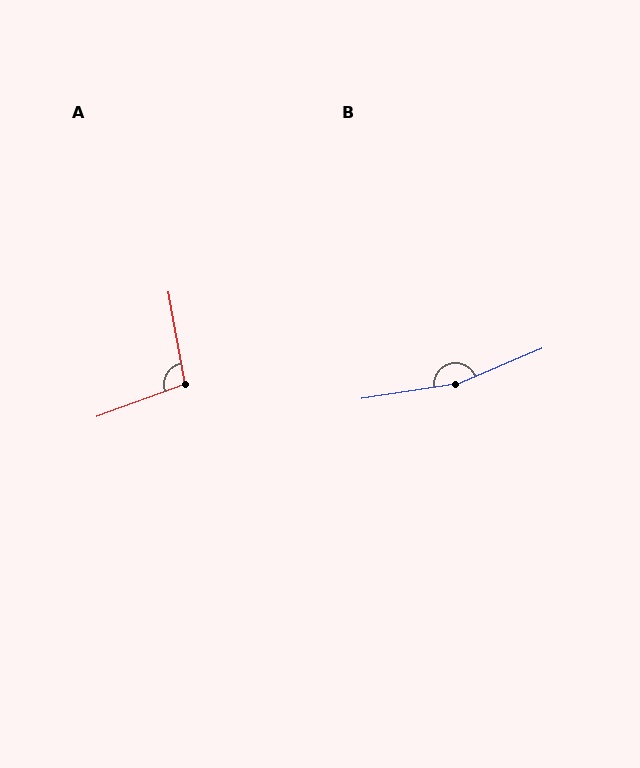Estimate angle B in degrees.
Approximately 166 degrees.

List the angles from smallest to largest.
A (100°), B (166°).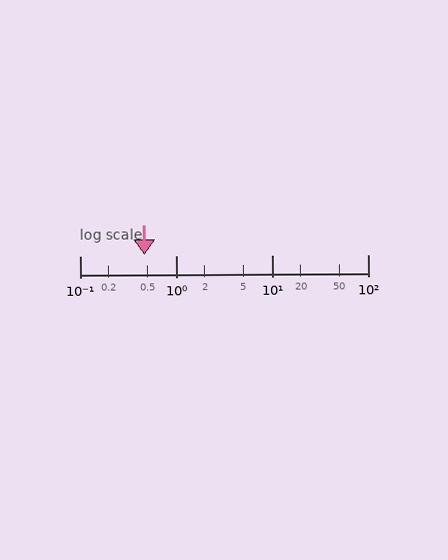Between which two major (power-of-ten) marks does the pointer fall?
The pointer is between 0.1 and 1.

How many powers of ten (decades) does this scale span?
The scale spans 3 decades, from 0.1 to 100.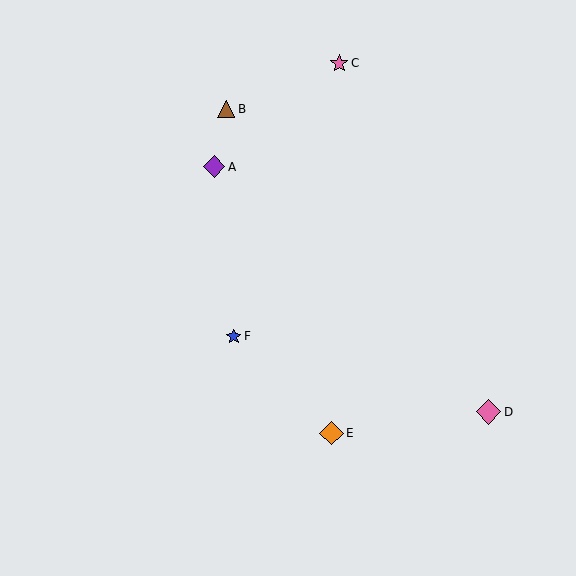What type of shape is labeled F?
Shape F is a blue star.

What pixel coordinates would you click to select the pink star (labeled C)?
Click at (339, 63) to select the pink star C.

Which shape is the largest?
The pink diamond (labeled D) is the largest.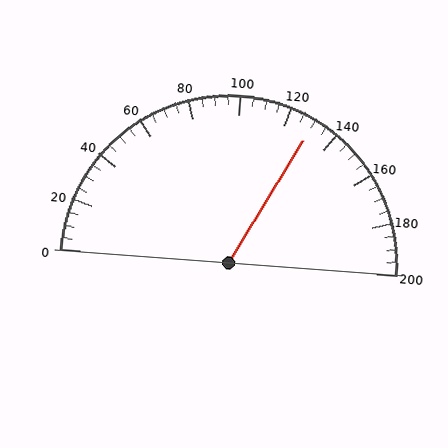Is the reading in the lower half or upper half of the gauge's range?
The reading is in the upper half of the range (0 to 200).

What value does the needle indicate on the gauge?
The needle indicates approximately 130.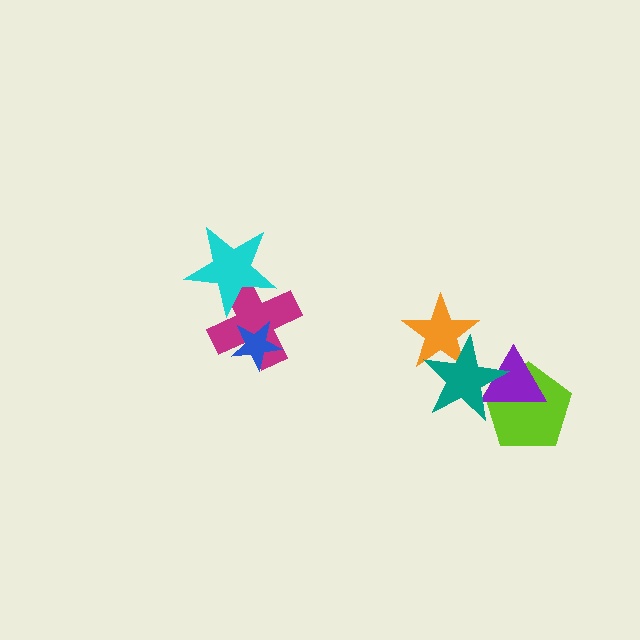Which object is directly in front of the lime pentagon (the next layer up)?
The purple triangle is directly in front of the lime pentagon.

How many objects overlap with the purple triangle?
2 objects overlap with the purple triangle.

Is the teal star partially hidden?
No, no other shape covers it.